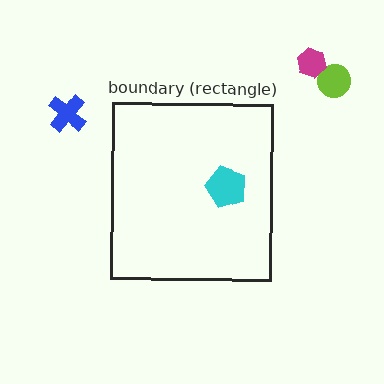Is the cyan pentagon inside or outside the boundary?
Inside.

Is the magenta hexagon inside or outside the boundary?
Outside.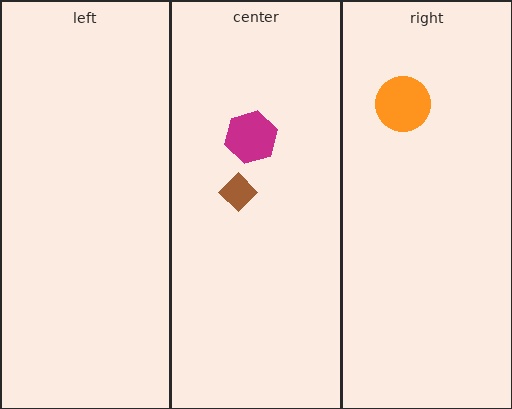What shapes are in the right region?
The orange circle.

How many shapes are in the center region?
2.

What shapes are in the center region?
The magenta hexagon, the brown diamond.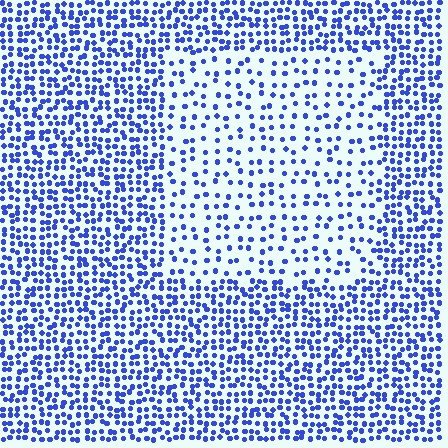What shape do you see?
I see a rectangle.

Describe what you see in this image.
The image contains small blue elements arranged at two different densities. A rectangle-shaped region is visible where the elements are less densely packed than the surrounding area.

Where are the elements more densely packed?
The elements are more densely packed outside the rectangle boundary.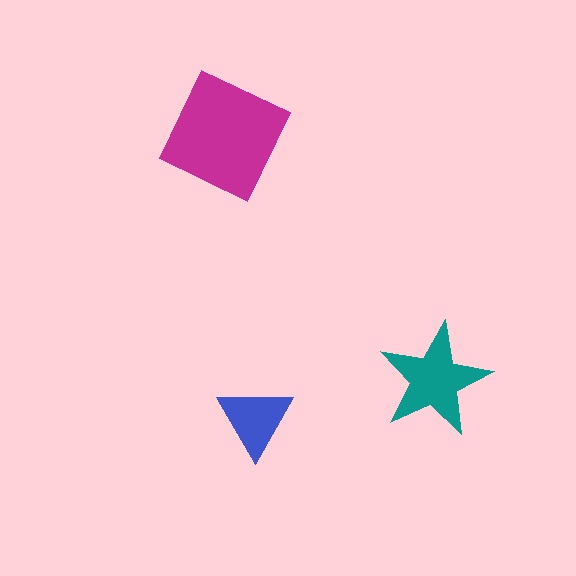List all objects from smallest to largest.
The blue triangle, the teal star, the magenta square.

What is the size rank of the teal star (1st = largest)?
2nd.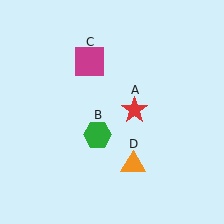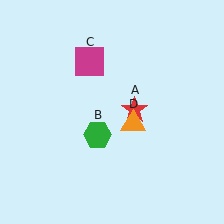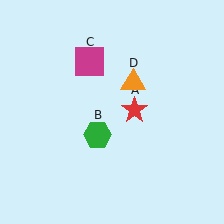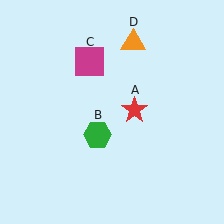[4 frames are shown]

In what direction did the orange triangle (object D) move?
The orange triangle (object D) moved up.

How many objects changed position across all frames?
1 object changed position: orange triangle (object D).